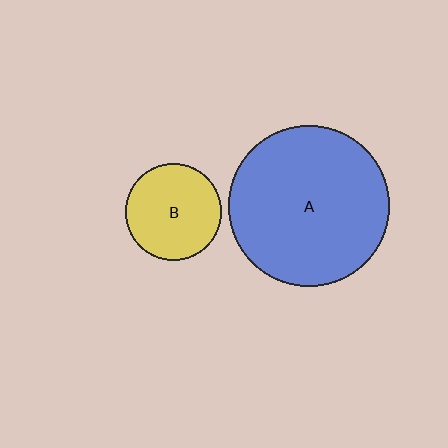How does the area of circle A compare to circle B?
Approximately 2.8 times.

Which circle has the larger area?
Circle A (blue).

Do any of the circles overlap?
No, none of the circles overlap.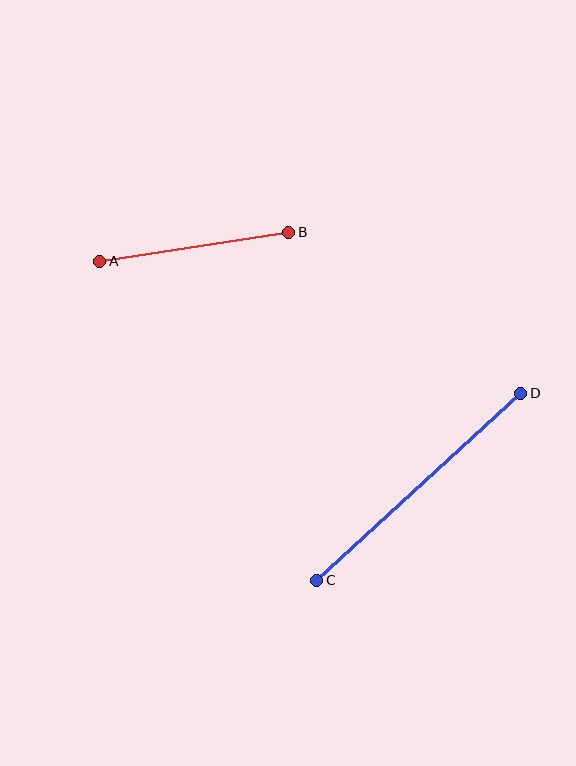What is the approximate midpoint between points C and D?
The midpoint is at approximately (419, 487) pixels.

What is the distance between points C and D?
The distance is approximately 277 pixels.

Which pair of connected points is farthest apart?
Points C and D are farthest apart.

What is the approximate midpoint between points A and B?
The midpoint is at approximately (194, 247) pixels.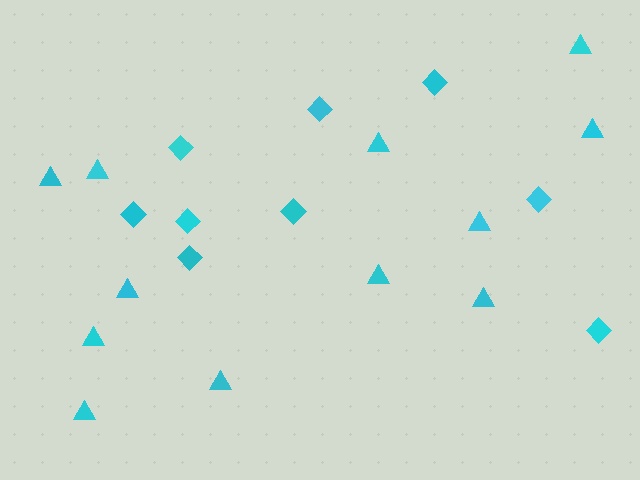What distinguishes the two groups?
There are 2 groups: one group of triangles (12) and one group of diamonds (9).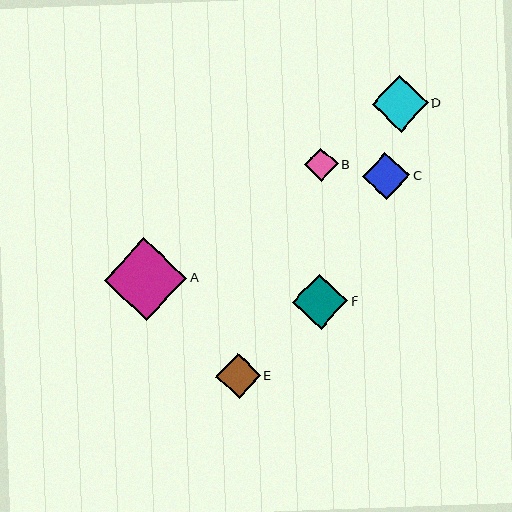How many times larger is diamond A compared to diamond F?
Diamond A is approximately 1.5 times the size of diamond F.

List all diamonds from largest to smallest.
From largest to smallest: A, D, F, C, E, B.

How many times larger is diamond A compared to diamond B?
Diamond A is approximately 2.5 times the size of diamond B.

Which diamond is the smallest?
Diamond B is the smallest with a size of approximately 33 pixels.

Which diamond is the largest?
Diamond A is the largest with a size of approximately 82 pixels.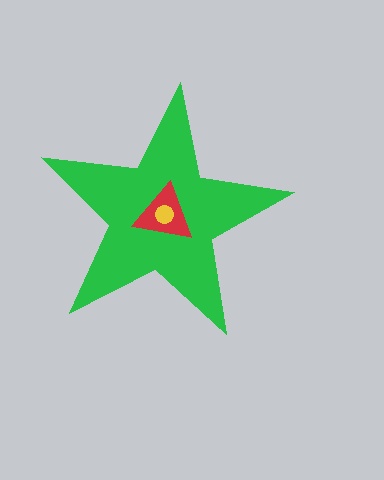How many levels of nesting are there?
3.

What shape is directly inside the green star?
The red triangle.